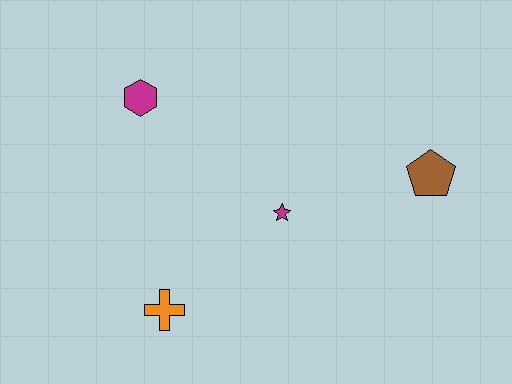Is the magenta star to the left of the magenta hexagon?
No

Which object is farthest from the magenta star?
The magenta hexagon is farthest from the magenta star.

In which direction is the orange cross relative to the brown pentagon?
The orange cross is to the left of the brown pentagon.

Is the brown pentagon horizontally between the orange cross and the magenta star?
No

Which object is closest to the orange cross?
The magenta star is closest to the orange cross.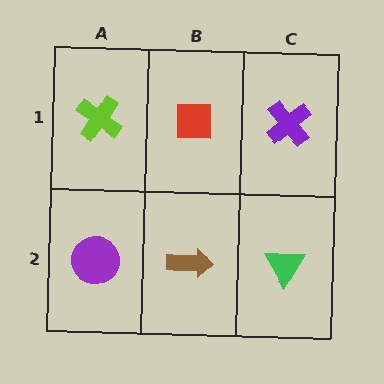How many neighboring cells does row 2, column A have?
2.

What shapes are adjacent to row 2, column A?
A lime cross (row 1, column A), a brown arrow (row 2, column B).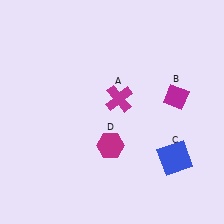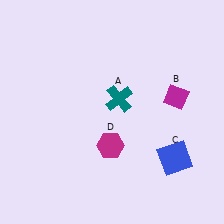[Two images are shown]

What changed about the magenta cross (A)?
In Image 1, A is magenta. In Image 2, it changed to teal.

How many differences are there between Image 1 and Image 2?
There is 1 difference between the two images.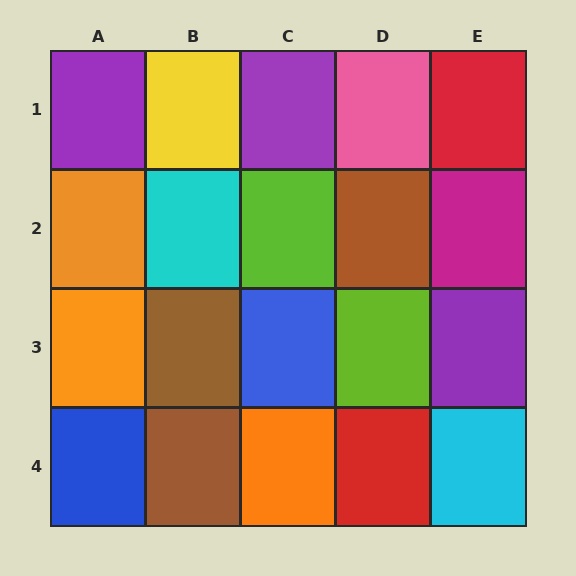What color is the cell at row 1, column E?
Red.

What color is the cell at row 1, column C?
Purple.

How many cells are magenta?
1 cell is magenta.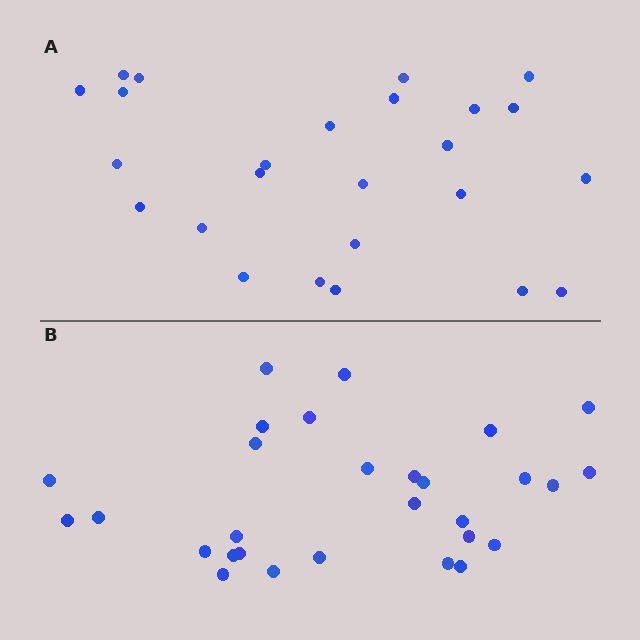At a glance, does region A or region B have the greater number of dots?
Region B (the bottom region) has more dots.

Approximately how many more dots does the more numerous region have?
Region B has about 4 more dots than region A.